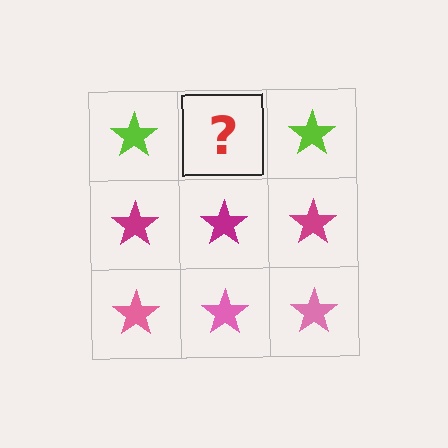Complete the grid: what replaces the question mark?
The question mark should be replaced with a lime star.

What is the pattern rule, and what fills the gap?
The rule is that each row has a consistent color. The gap should be filled with a lime star.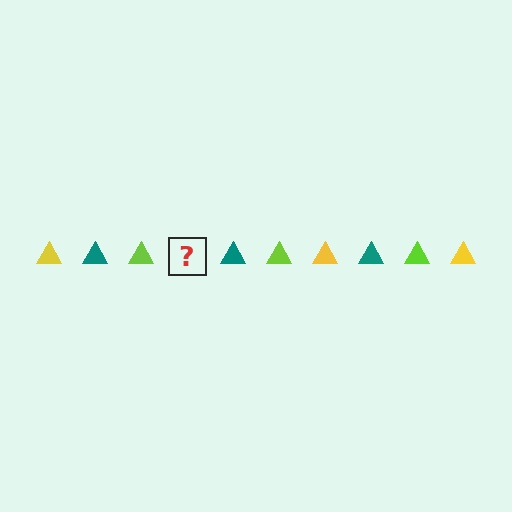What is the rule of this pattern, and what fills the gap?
The rule is that the pattern cycles through yellow, teal, lime triangles. The gap should be filled with a yellow triangle.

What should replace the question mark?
The question mark should be replaced with a yellow triangle.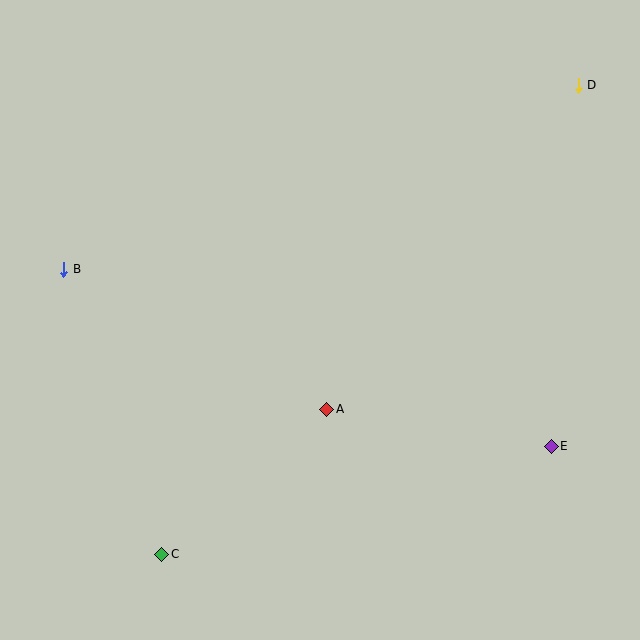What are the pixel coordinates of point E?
Point E is at (551, 446).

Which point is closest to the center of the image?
Point A at (327, 409) is closest to the center.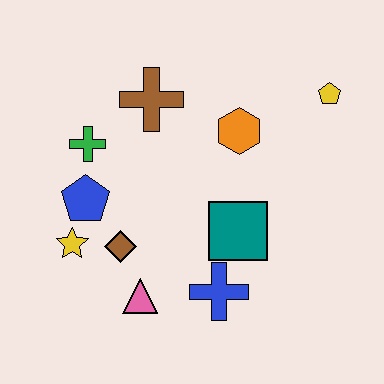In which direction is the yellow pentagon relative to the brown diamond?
The yellow pentagon is to the right of the brown diamond.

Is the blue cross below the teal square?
Yes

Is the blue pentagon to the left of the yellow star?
No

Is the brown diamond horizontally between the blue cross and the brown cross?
No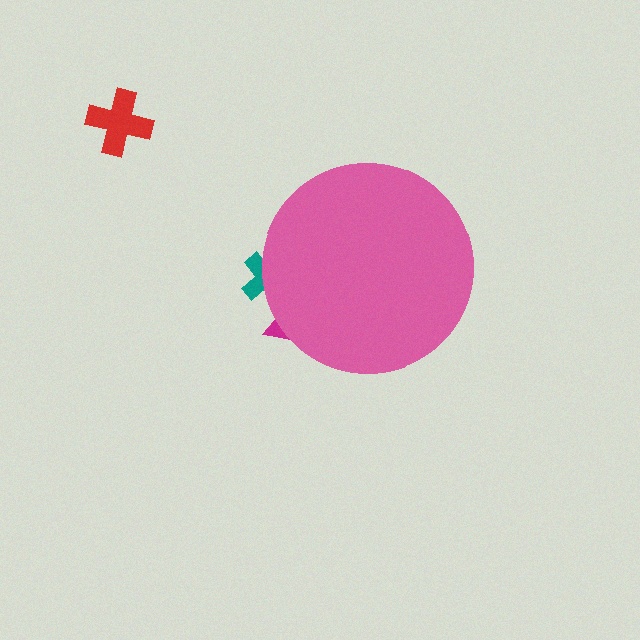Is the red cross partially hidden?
No, the red cross is fully visible.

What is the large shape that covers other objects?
A pink circle.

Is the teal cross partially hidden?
Yes, the teal cross is partially hidden behind the pink circle.